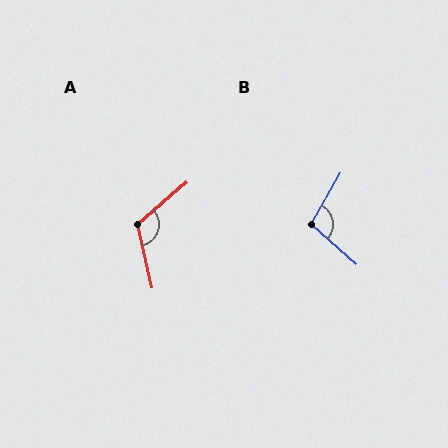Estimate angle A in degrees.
Approximately 118 degrees.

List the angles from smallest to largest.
B (101°), A (118°).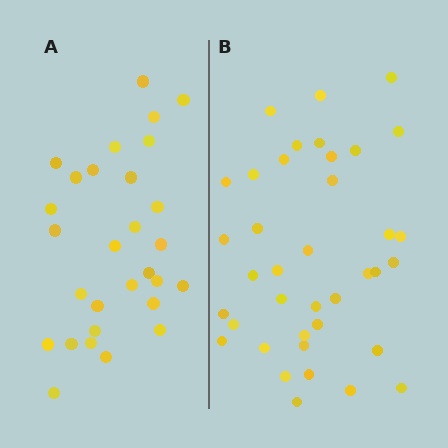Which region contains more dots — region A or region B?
Region B (the right region) has more dots.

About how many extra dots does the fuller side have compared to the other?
Region B has roughly 8 or so more dots than region A.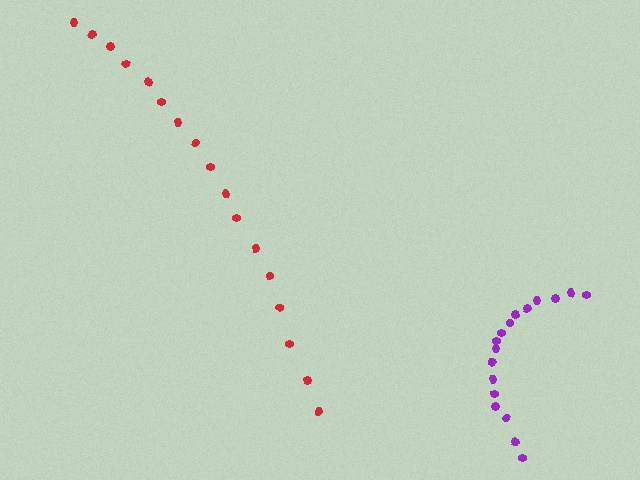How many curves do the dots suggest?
There are 2 distinct paths.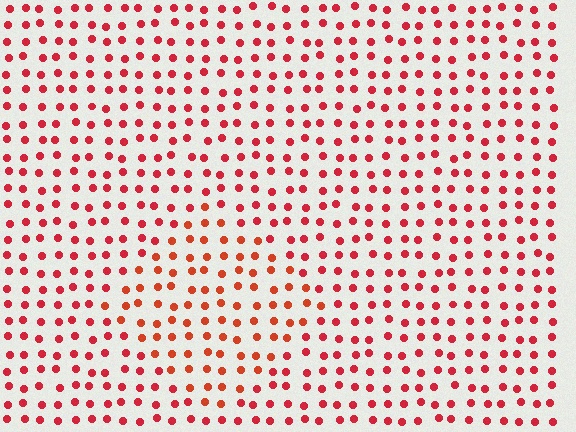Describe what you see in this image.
The image is filled with small red elements in a uniform arrangement. A diamond-shaped region is visible where the elements are tinted to a slightly different hue, forming a subtle color boundary.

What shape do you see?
I see a diamond.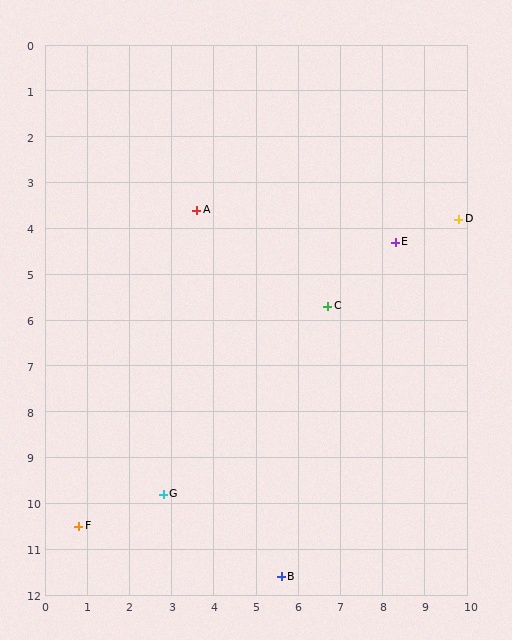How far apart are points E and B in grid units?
Points E and B are about 7.8 grid units apart.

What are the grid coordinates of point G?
Point G is at approximately (2.8, 9.8).